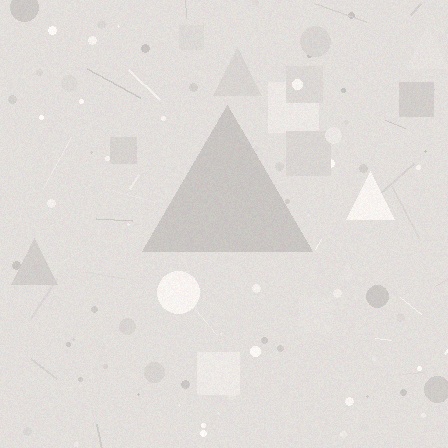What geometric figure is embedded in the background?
A triangle is embedded in the background.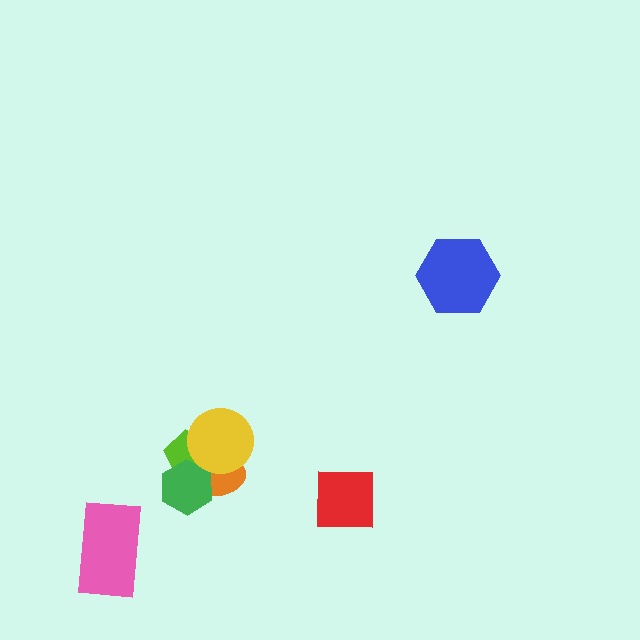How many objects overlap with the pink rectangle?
0 objects overlap with the pink rectangle.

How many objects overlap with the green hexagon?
2 objects overlap with the green hexagon.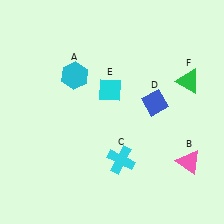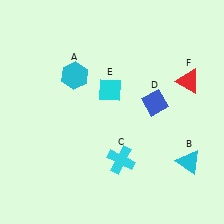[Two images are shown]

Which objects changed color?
B changed from pink to cyan. F changed from green to red.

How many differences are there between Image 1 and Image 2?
There are 2 differences between the two images.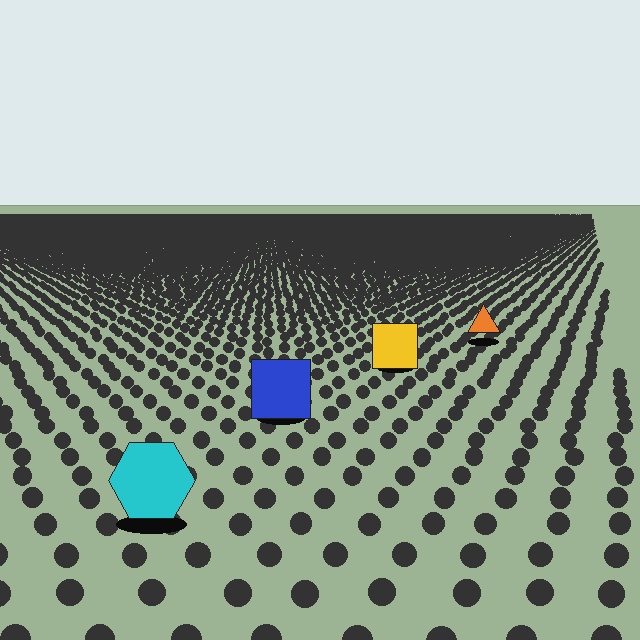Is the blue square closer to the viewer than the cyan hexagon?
No. The cyan hexagon is closer — you can tell from the texture gradient: the ground texture is coarser near it.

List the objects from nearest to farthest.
From nearest to farthest: the cyan hexagon, the blue square, the yellow square, the orange triangle.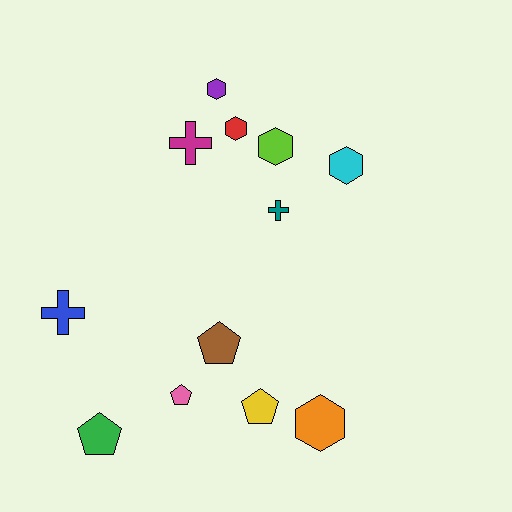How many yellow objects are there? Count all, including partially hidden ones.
There is 1 yellow object.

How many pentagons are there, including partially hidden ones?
There are 4 pentagons.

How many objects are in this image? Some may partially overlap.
There are 12 objects.